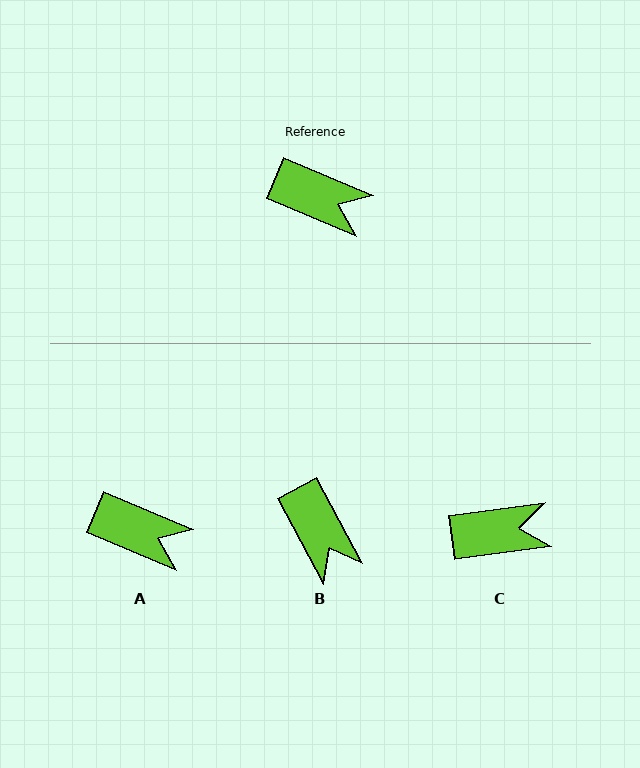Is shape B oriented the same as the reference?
No, it is off by about 39 degrees.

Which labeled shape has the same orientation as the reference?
A.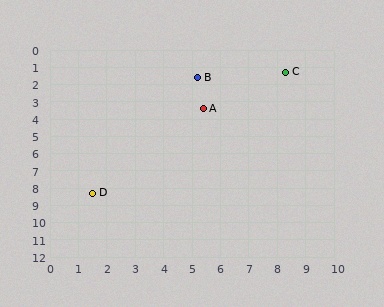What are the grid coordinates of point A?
Point A is at approximately (5.4, 3.4).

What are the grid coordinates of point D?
Point D is at approximately (1.5, 8.3).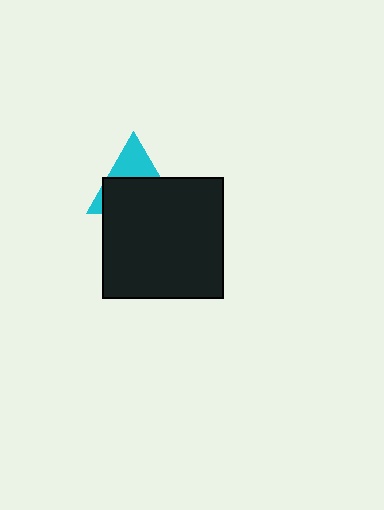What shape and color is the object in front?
The object in front is a black square.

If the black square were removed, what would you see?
You would see the complete cyan triangle.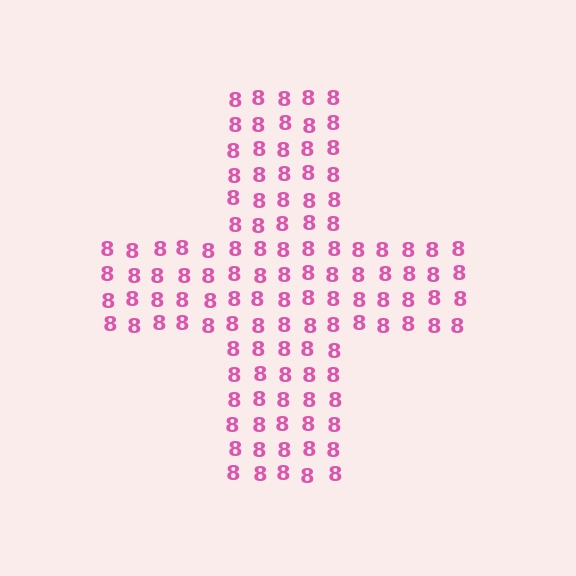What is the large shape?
The large shape is a cross.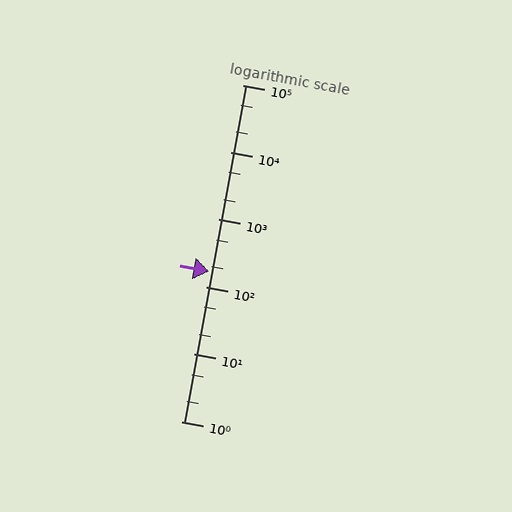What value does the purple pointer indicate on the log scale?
The pointer indicates approximately 170.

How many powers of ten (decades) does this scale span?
The scale spans 5 decades, from 1 to 100000.